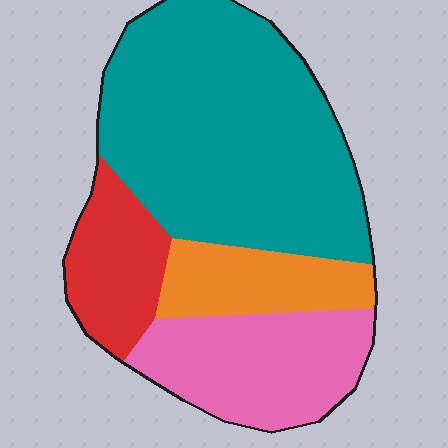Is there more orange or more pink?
Pink.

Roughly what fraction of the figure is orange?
Orange takes up about one eighth (1/8) of the figure.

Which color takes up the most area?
Teal, at roughly 50%.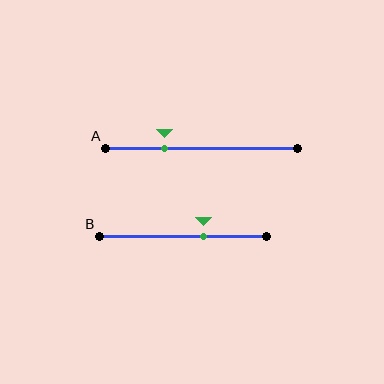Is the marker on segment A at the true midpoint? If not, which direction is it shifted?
No, the marker on segment A is shifted to the left by about 20% of the segment length.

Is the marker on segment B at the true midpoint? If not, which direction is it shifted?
No, the marker on segment B is shifted to the right by about 12% of the segment length.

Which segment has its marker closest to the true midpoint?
Segment B has its marker closest to the true midpoint.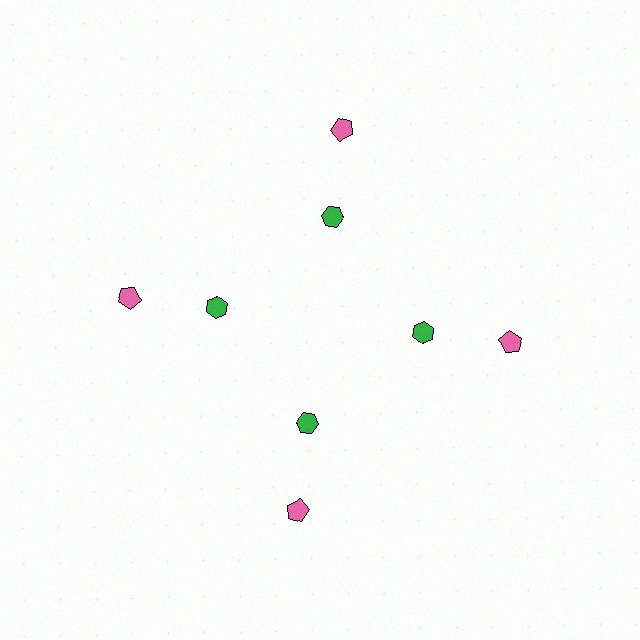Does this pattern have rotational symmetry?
Yes, this pattern has 4-fold rotational symmetry. It looks the same after rotating 90 degrees around the center.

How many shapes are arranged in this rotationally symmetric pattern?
There are 8 shapes, arranged in 4 groups of 2.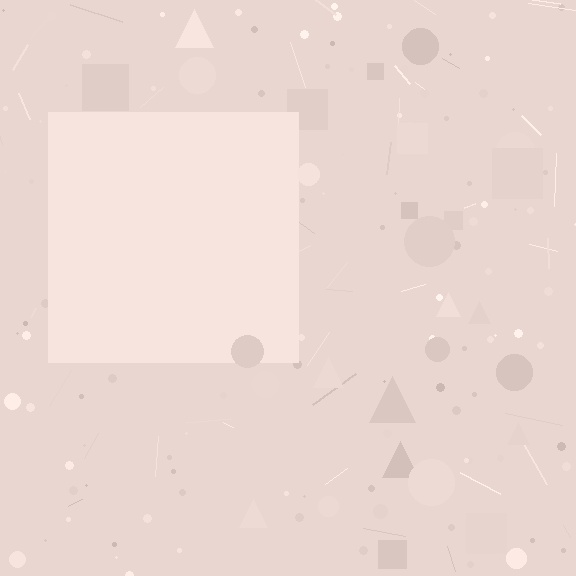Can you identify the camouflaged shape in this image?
The camouflaged shape is a square.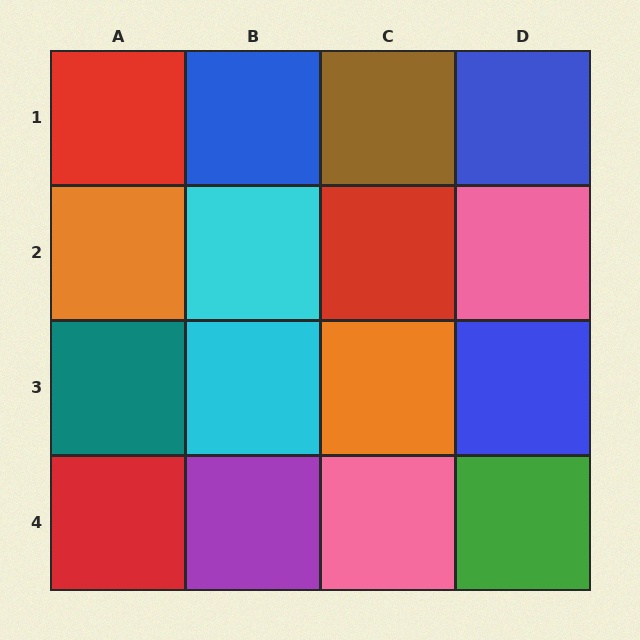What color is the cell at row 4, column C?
Pink.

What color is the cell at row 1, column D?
Blue.